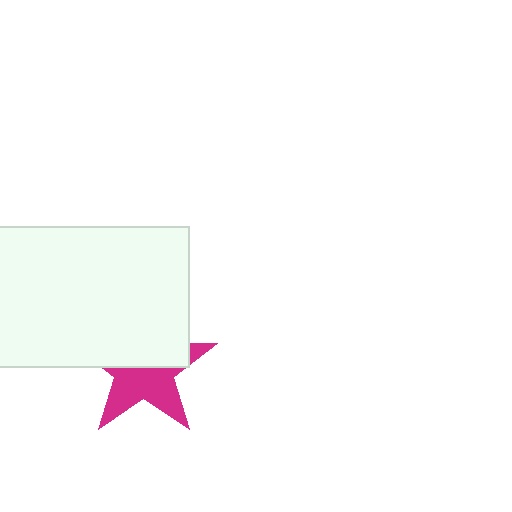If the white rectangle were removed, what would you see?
You would see the complete magenta star.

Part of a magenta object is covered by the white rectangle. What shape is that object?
It is a star.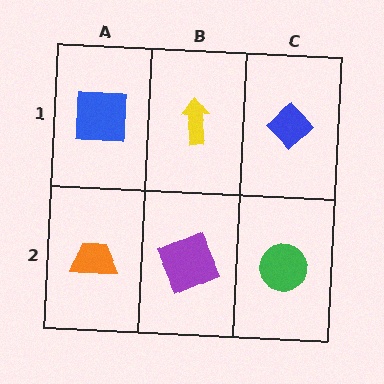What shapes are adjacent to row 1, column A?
An orange trapezoid (row 2, column A), a yellow arrow (row 1, column B).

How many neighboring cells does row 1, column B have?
3.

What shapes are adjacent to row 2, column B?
A yellow arrow (row 1, column B), an orange trapezoid (row 2, column A), a green circle (row 2, column C).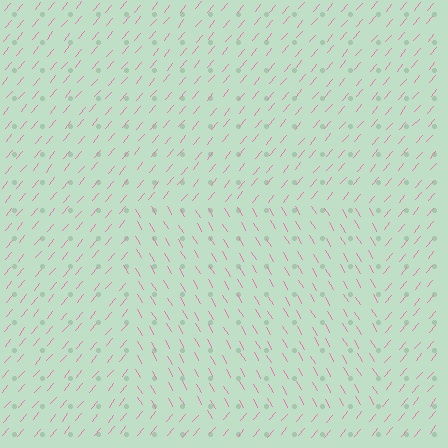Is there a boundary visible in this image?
Yes, there is a texture boundary formed by a change in line orientation.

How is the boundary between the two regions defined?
The boundary is defined purely by a change in line orientation (approximately 70 degrees difference). All lines are the same color and thickness.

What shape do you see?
I see a rectangle.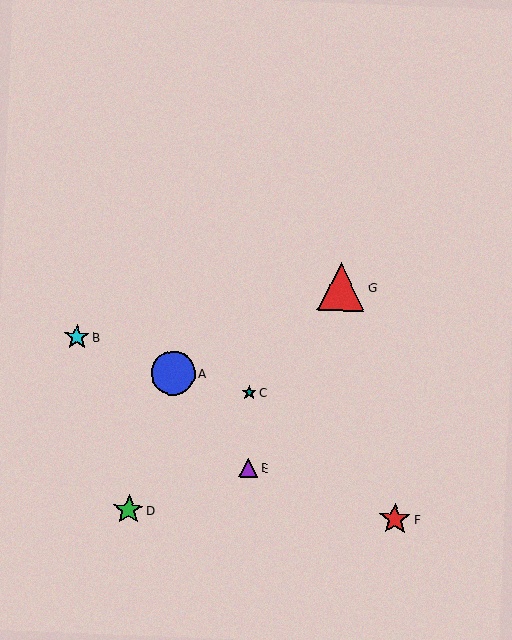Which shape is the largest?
The red triangle (labeled G) is the largest.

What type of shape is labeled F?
Shape F is a red star.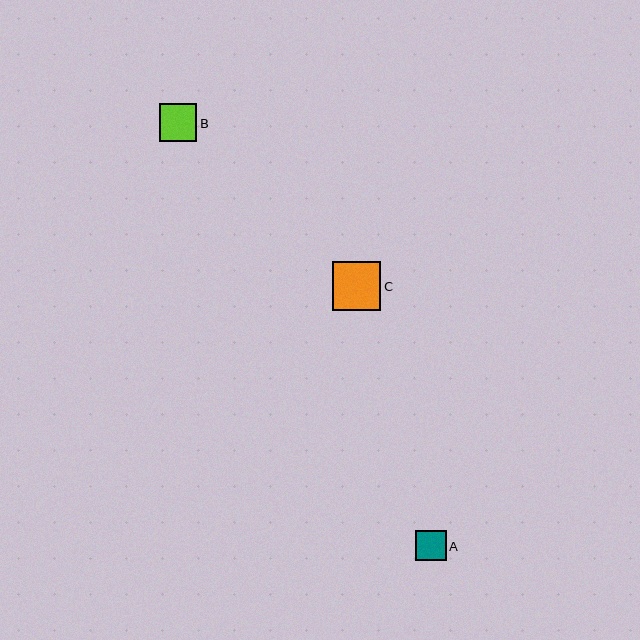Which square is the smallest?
Square A is the smallest with a size of approximately 31 pixels.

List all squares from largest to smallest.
From largest to smallest: C, B, A.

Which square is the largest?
Square C is the largest with a size of approximately 48 pixels.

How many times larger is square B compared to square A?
Square B is approximately 1.2 times the size of square A.